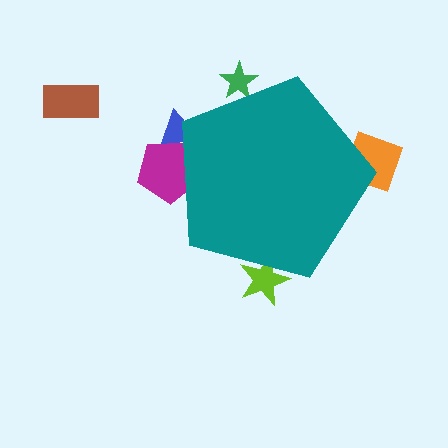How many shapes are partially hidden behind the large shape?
5 shapes are partially hidden.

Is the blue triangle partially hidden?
Yes, the blue triangle is partially hidden behind the teal pentagon.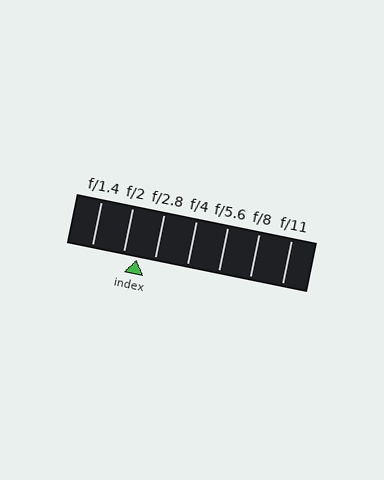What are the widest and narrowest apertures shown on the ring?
The widest aperture shown is f/1.4 and the narrowest is f/11.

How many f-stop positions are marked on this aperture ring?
There are 7 f-stop positions marked.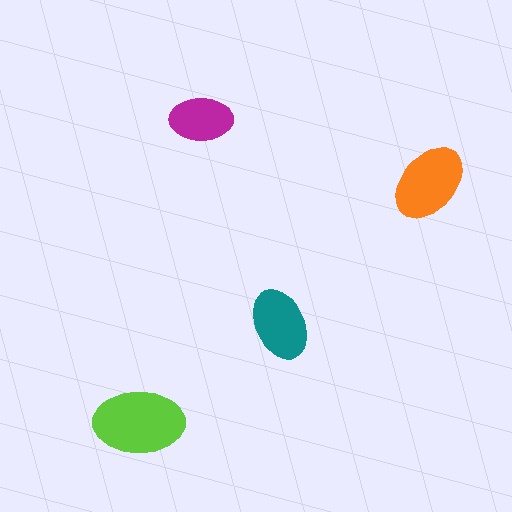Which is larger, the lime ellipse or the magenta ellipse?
The lime one.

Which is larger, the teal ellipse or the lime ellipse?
The lime one.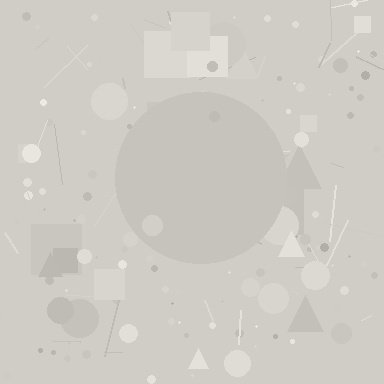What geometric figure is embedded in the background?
A circle is embedded in the background.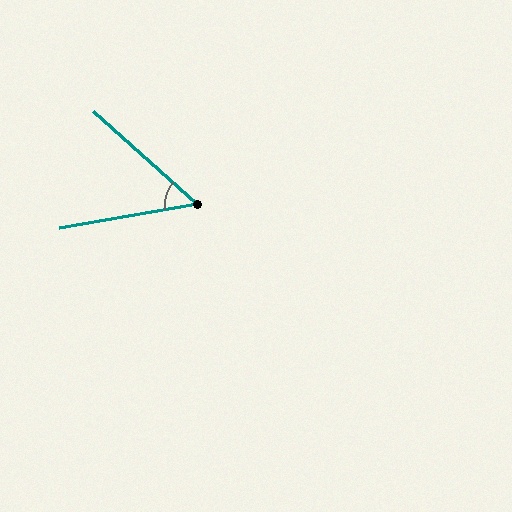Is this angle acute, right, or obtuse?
It is acute.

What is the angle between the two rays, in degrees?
Approximately 52 degrees.